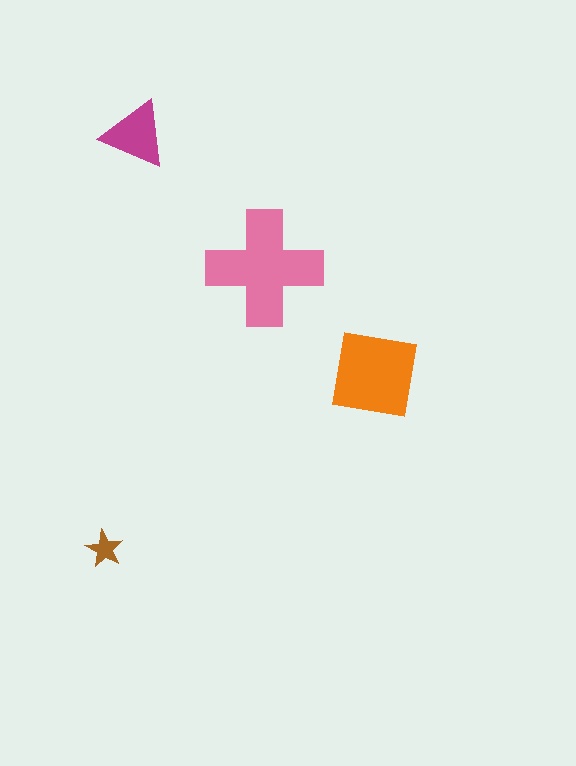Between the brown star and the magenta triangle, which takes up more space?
The magenta triangle.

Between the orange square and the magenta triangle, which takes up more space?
The orange square.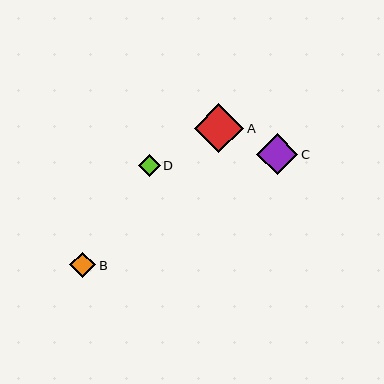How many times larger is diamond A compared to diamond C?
Diamond A is approximately 1.2 times the size of diamond C.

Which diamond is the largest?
Diamond A is the largest with a size of approximately 49 pixels.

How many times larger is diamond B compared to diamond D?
Diamond B is approximately 1.2 times the size of diamond D.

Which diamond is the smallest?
Diamond D is the smallest with a size of approximately 22 pixels.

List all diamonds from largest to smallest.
From largest to smallest: A, C, B, D.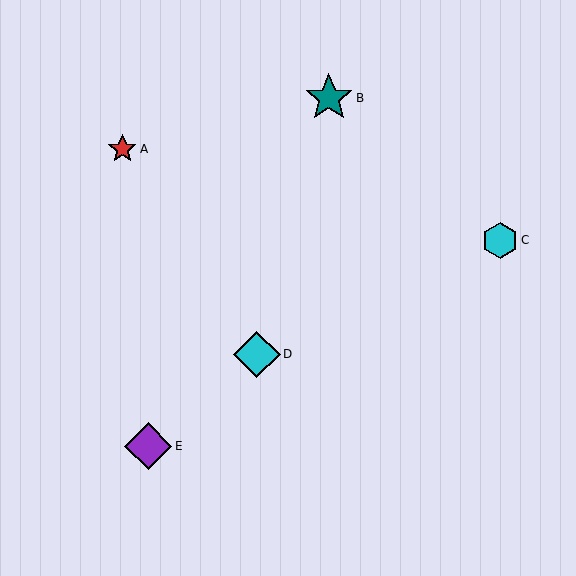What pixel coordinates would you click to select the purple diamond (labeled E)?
Click at (148, 446) to select the purple diamond E.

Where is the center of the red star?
The center of the red star is at (122, 149).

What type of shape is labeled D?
Shape D is a cyan diamond.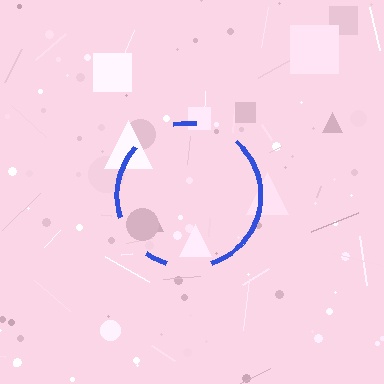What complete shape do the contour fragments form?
The contour fragments form a circle.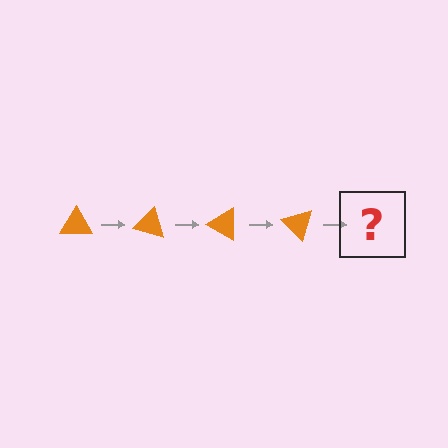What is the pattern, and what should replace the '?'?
The pattern is that the triangle rotates 15 degrees each step. The '?' should be an orange triangle rotated 60 degrees.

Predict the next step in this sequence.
The next step is an orange triangle rotated 60 degrees.